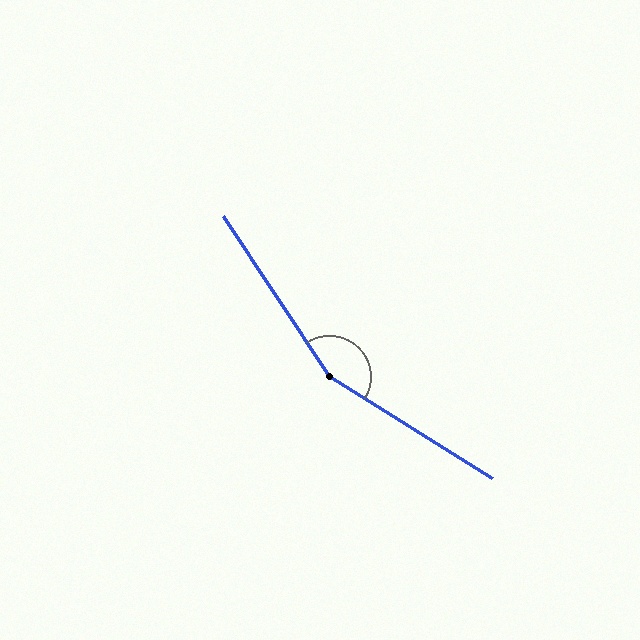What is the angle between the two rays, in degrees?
Approximately 155 degrees.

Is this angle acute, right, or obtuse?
It is obtuse.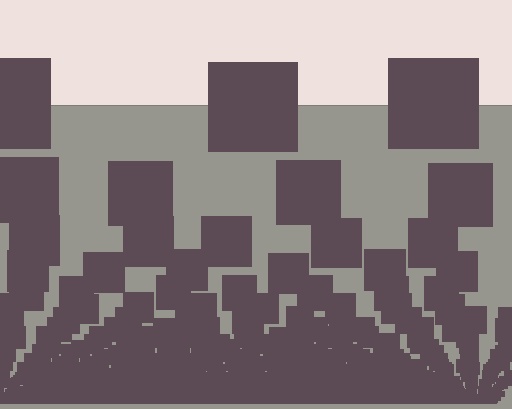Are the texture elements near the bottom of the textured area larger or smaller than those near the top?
Smaller. The gradient is inverted — elements near the bottom are smaller and denser.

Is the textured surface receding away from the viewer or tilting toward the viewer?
The surface appears to tilt toward the viewer. Texture elements get larger and sparser toward the top.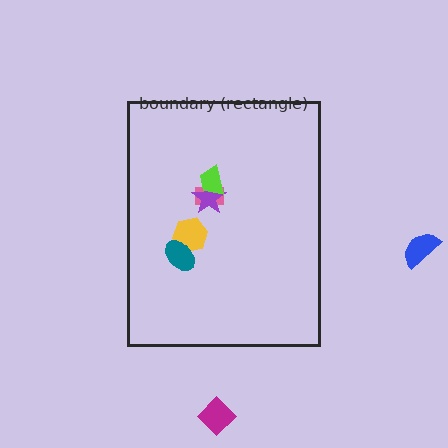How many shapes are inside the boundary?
5 inside, 2 outside.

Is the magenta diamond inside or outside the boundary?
Outside.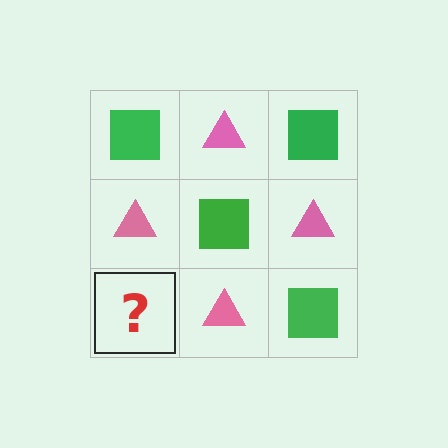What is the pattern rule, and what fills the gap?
The rule is that it alternates green square and pink triangle in a checkerboard pattern. The gap should be filled with a green square.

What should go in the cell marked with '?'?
The missing cell should contain a green square.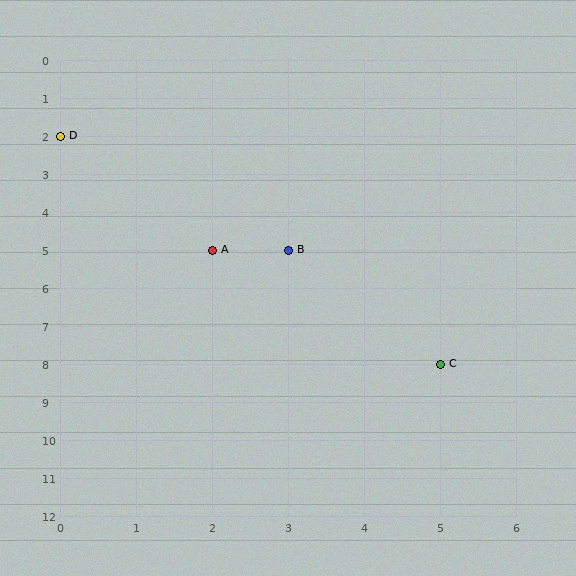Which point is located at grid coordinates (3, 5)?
Point B is at (3, 5).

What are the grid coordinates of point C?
Point C is at grid coordinates (5, 8).